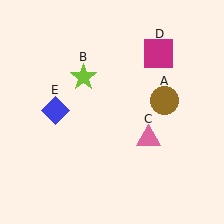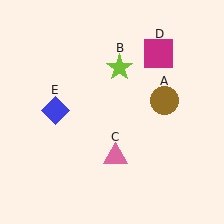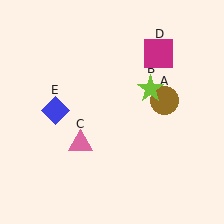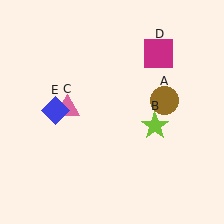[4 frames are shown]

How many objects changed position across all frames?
2 objects changed position: lime star (object B), pink triangle (object C).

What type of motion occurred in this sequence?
The lime star (object B), pink triangle (object C) rotated clockwise around the center of the scene.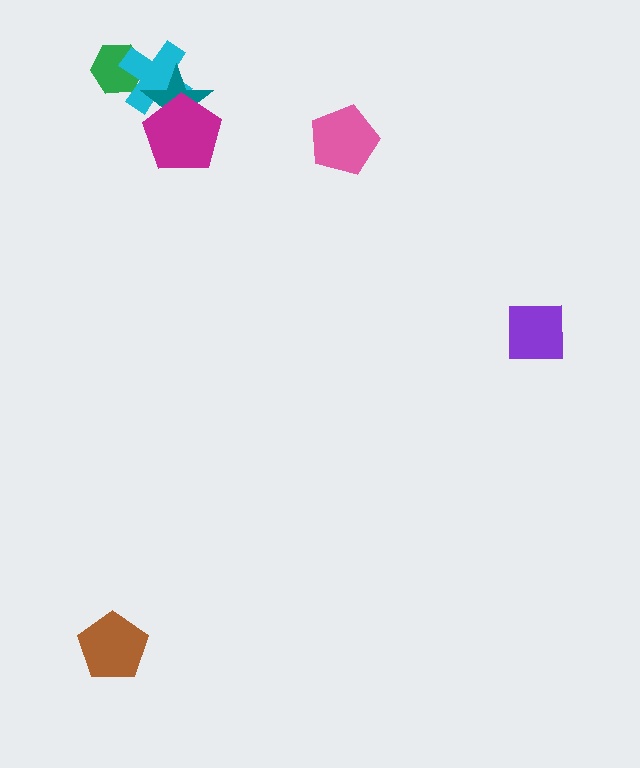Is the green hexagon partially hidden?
Yes, it is partially covered by another shape.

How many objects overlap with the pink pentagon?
0 objects overlap with the pink pentagon.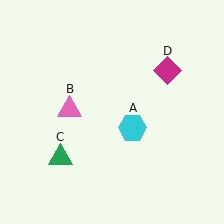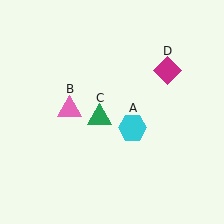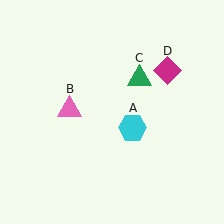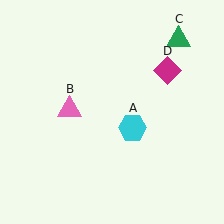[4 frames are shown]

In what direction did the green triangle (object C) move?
The green triangle (object C) moved up and to the right.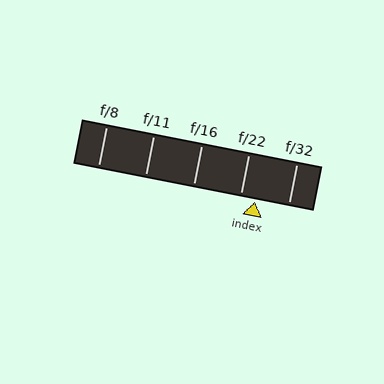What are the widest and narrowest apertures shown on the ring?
The widest aperture shown is f/8 and the narrowest is f/32.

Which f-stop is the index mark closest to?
The index mark is closest to f/22.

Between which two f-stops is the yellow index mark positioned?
The index mark is between f/22 and f/32.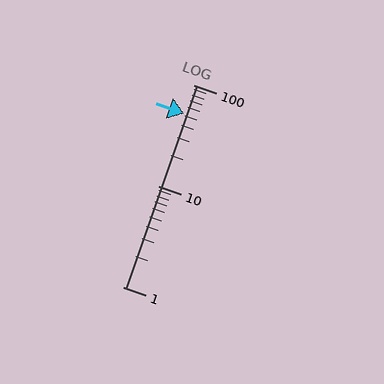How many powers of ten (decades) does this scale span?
The scale spans 2 decades, from 1 to 100.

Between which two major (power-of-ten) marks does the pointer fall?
The pointer is between 10 and 100.